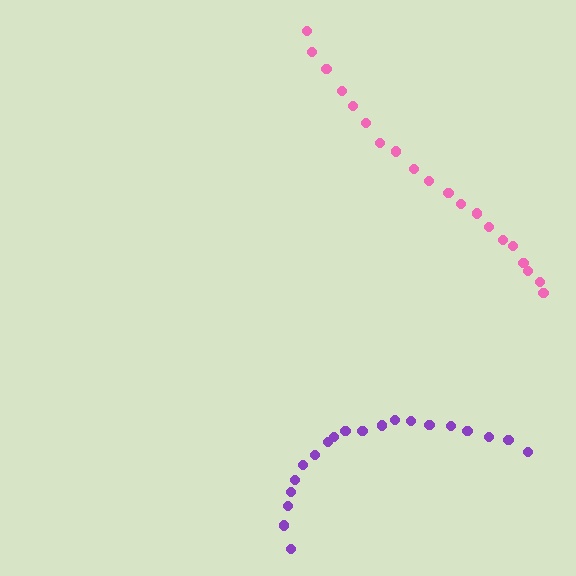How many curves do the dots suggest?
There are 2 distinct paths.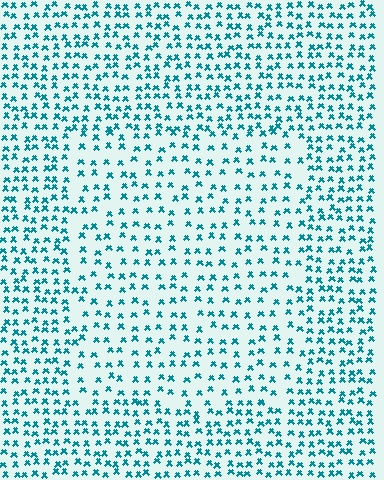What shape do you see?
I see a rectangle.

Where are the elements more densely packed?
The elements are more densely packed outside the rectangle boundary.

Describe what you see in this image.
The image contains small teal elements arranged at two different densities. A rectangle-shaped region is visible where the elements are less densely packed than the surrounding area.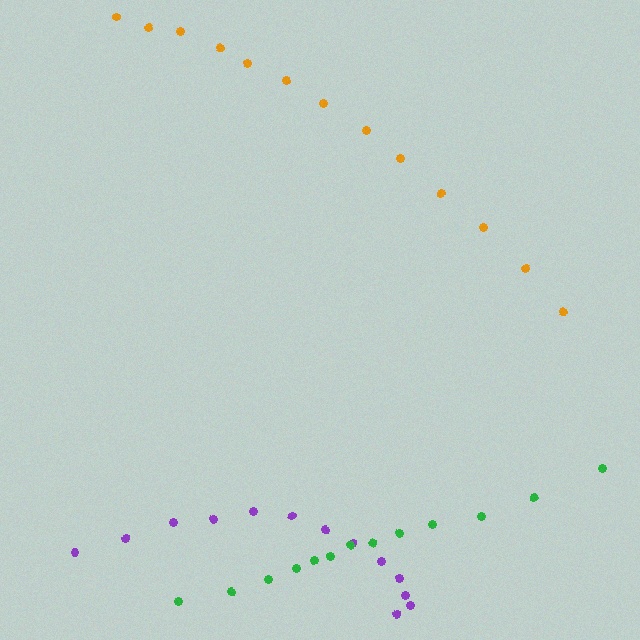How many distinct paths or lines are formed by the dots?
There are 3 distinct paths.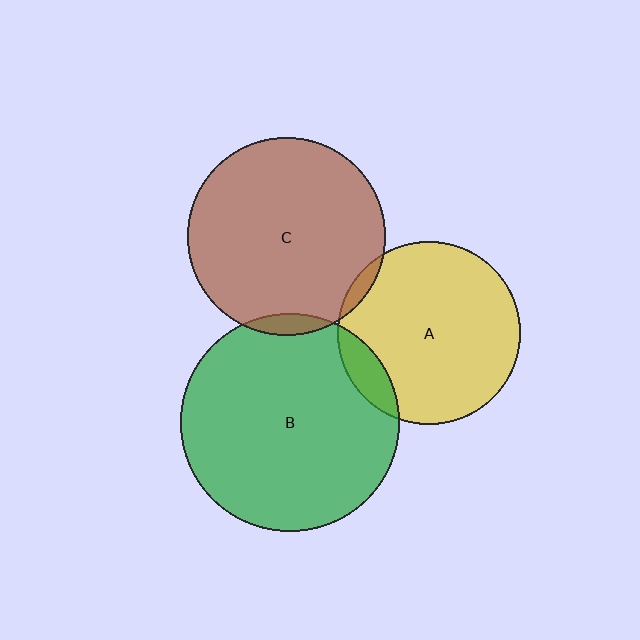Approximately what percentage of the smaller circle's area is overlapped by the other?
Approximately 5%.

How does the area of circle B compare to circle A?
Approximately 1.4 times.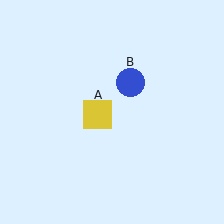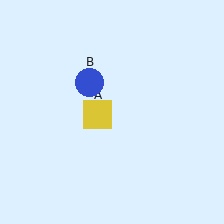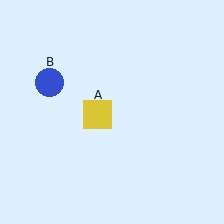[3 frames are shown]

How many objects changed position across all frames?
1 object changed position: blue circle (object B).